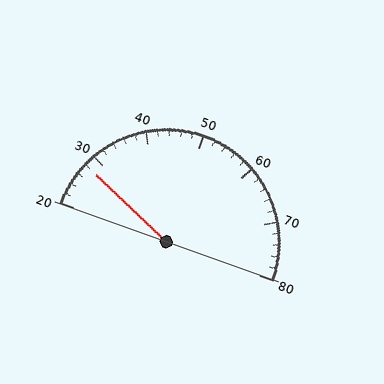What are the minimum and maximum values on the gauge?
The gauge ranges from 20 to 80.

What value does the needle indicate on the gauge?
The needle indicates approximately 28.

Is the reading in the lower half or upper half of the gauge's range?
The reading is in the lower half of the range (20 to 80).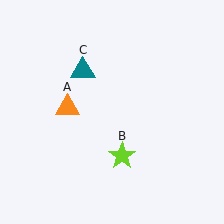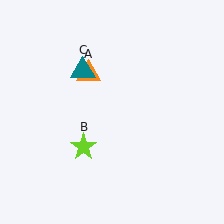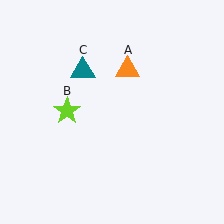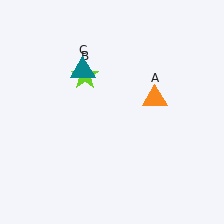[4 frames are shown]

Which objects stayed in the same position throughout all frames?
Teal triangle (object C) remained stationary.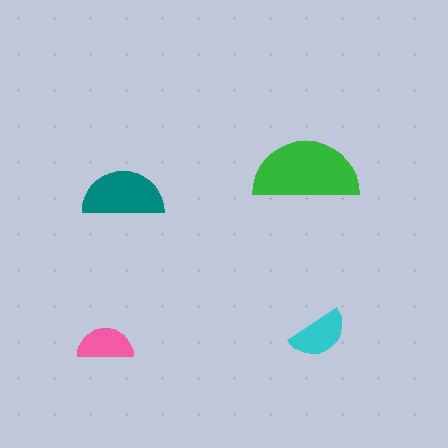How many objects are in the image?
There are 4 objects in the image.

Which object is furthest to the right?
The cyan semicircle is rightmost.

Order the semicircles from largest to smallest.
the green one, the teal one, the cyan one, the pink one.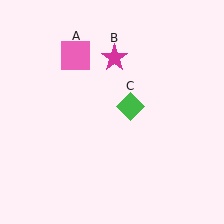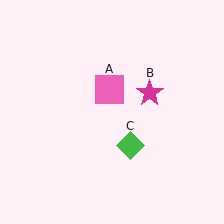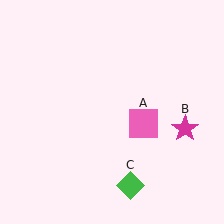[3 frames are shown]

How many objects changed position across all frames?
3 objects changed position: pink square (object A), magenta star (object B), green diamond (object C).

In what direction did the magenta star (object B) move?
The magenta star (object B) moved down and to the right.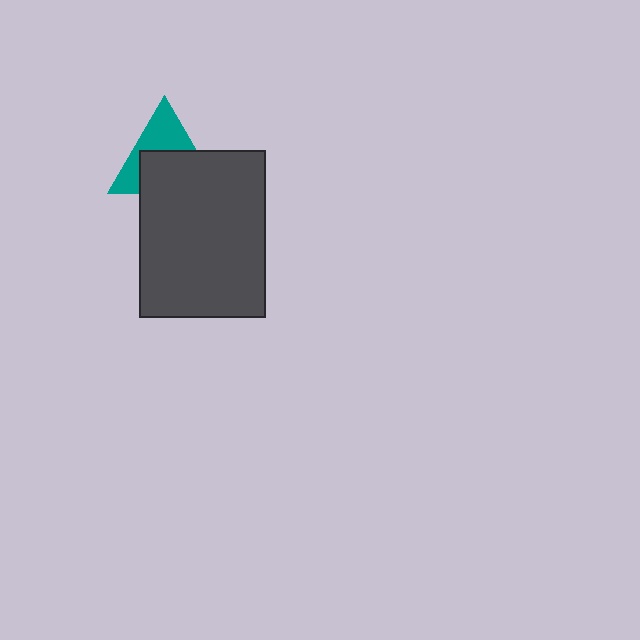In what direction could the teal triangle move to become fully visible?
The teal triangle could move up. That would shift it out from behind the dark gray rectangle entirely.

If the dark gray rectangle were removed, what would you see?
You would see the complete teal triangle.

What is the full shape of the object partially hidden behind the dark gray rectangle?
The partially hidden object is a teal triangle.